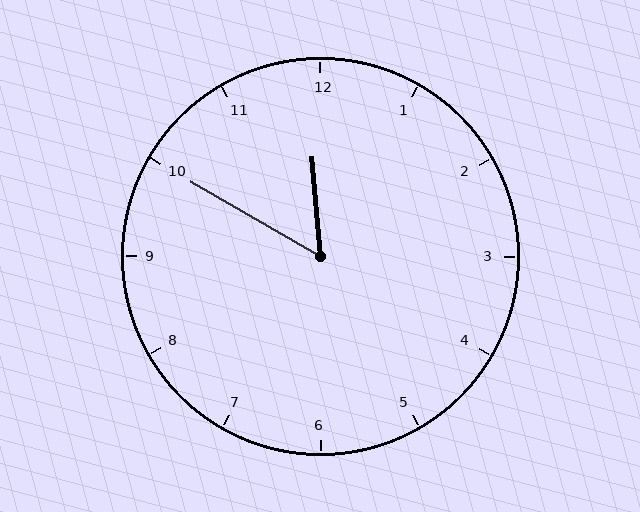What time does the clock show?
11:50.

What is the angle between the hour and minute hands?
Approximately 55 degrees.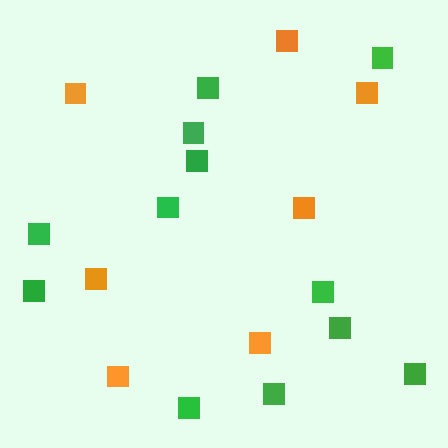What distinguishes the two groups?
There are 2 groups: one group of orange squares (7) and one group of green squares (12).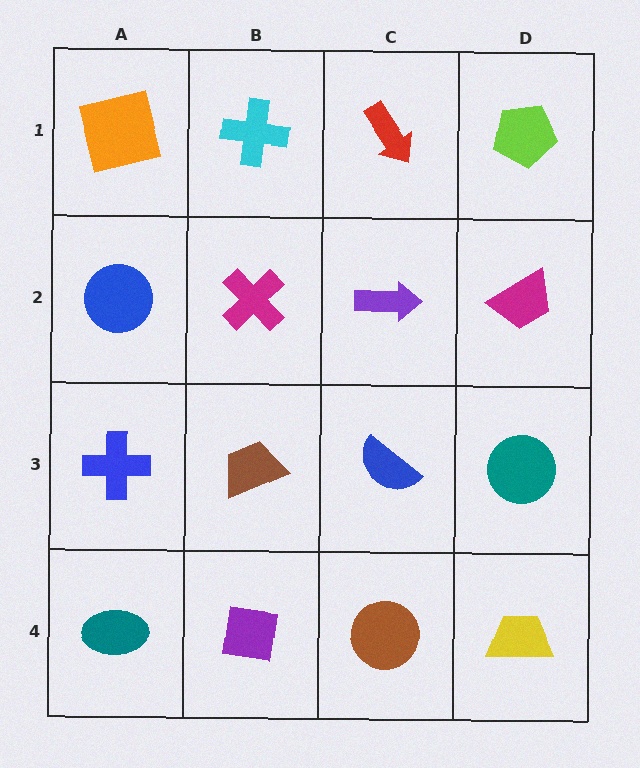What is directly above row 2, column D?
A lime pentagon.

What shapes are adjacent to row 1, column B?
A magenta cross (row 2, column B), an orange square (row 1, column A), a red arrow (row 1, column C).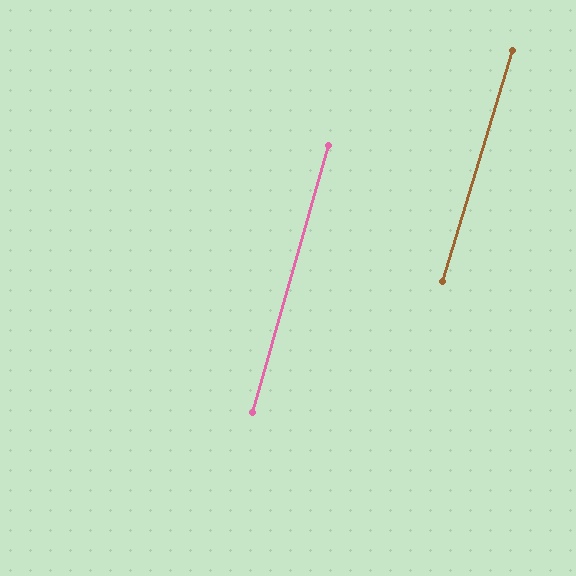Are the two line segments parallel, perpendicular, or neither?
Parallel — their directions differ by only 1.3°.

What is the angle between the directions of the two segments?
Approximately 1 degree.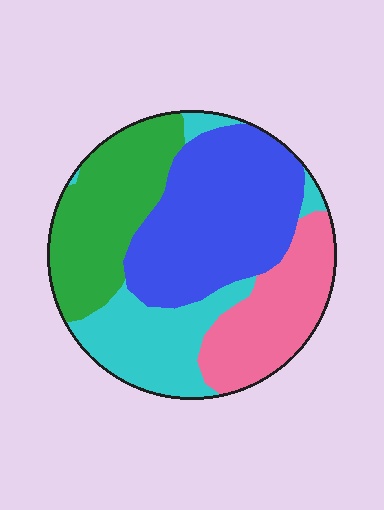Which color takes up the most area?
Blue, at roughly 35%.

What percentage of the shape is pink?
Pink takes up less than a quarter of the shape.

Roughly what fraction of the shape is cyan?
Cyan covers 21% of the shape.